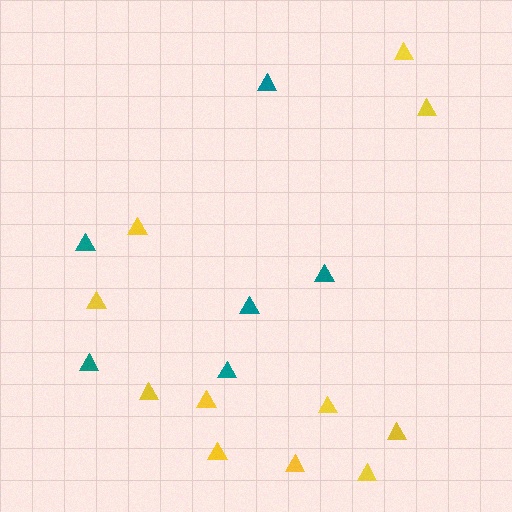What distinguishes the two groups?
There are 2 groups: one group of yellow triangles (11) and one group of teal triangles (6).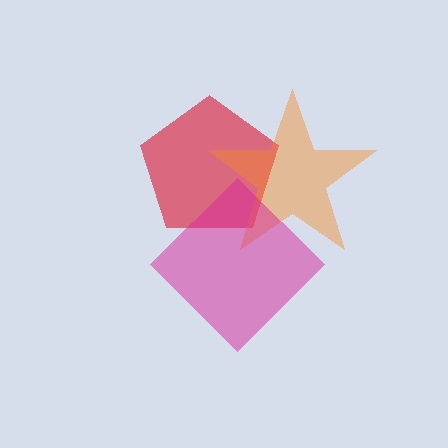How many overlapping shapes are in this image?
There are 3 overlapping shapes in the image.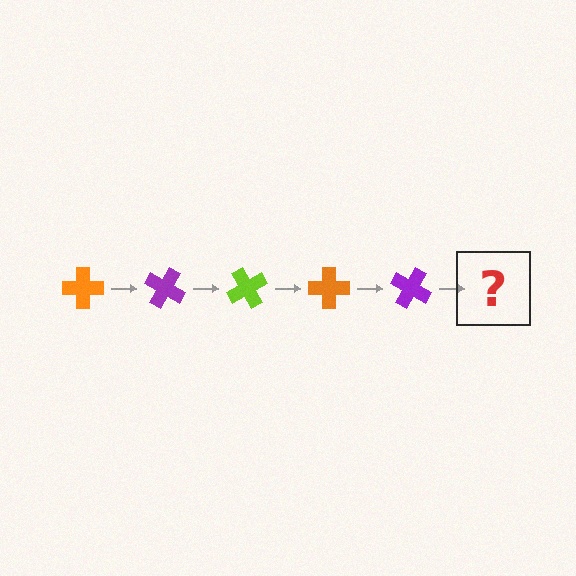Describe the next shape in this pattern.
It should be a lime cross, rotated 150 degrees from the start.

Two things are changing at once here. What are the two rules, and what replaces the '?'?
The two rules are that it rotates 30 degrees each step and the color cycles through orange, purple, and lime. The '?' should be a lime cross, rotated 150 degrees from the start.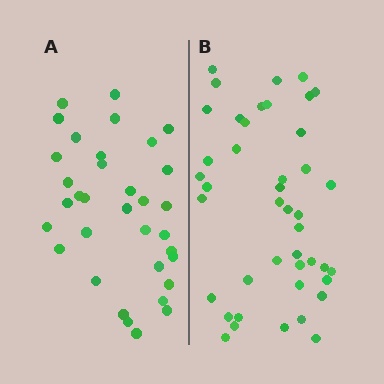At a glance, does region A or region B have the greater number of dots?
Region B (the right region) has more dots.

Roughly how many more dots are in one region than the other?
Region B has roughly 8 or so more dots than region A.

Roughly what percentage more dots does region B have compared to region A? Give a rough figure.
About 25% more.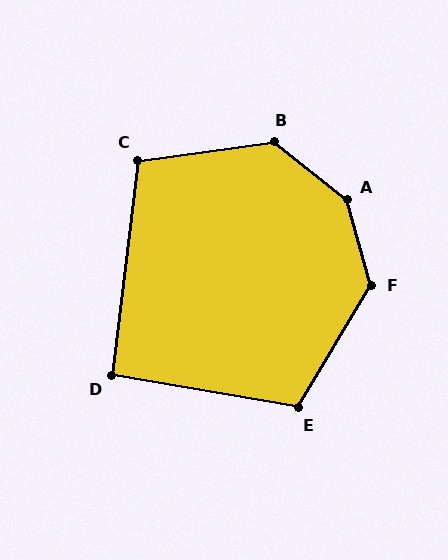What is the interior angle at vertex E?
Approximately 111 degrees (obtuse).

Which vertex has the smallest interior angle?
D, at approximately 93 degrees.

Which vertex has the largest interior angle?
A, at approximately 144 degrees.